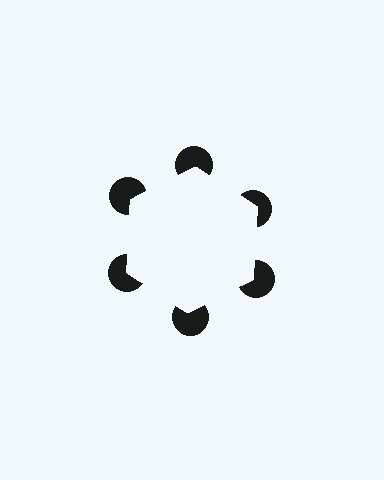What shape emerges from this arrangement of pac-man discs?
An illusory hexagon — its edges are inferred from the aligned wedge cuts in the pac-man discs, not physically drawn.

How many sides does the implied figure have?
6 sides.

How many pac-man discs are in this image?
There are 6 — one at each vertex of the illusory hexagon.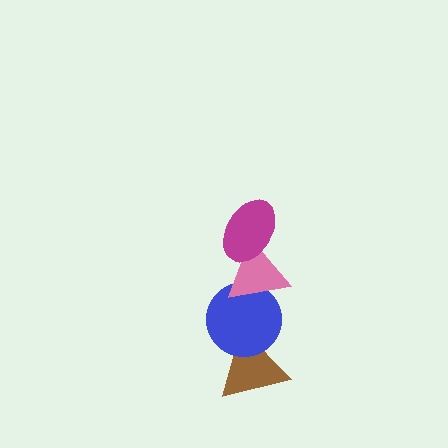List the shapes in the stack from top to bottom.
From top to bottom: the magenta ellipse, the pink triangle, the blue circle, the brown triangle.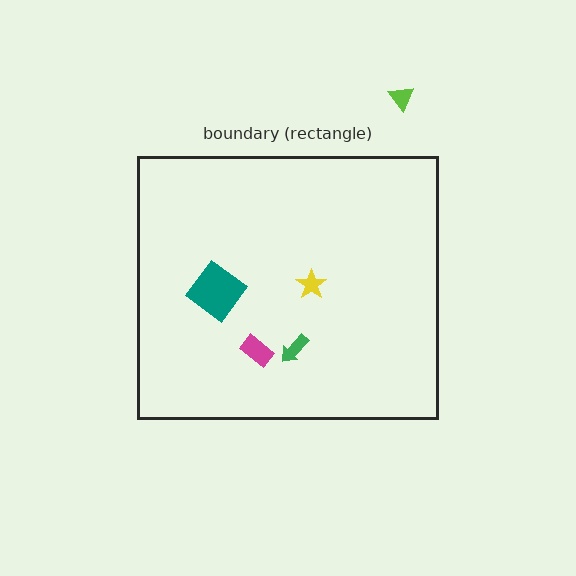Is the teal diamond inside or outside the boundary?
Inside.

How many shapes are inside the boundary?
4 inside, 1 outside.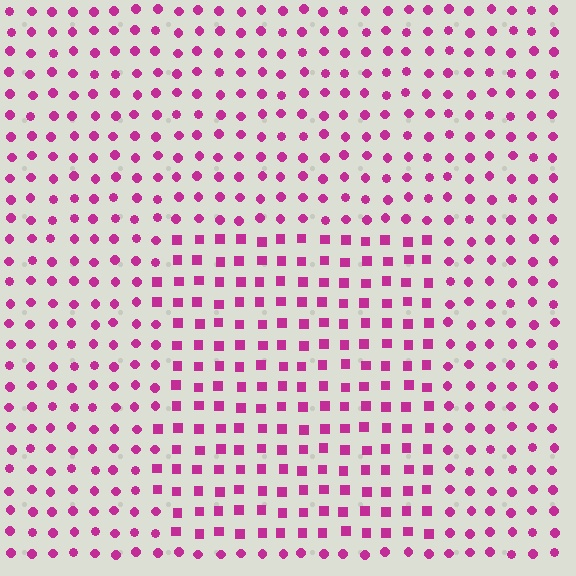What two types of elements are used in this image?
The image uses squares inside the rectangle region and circles outside it.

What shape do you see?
I see a rectangle.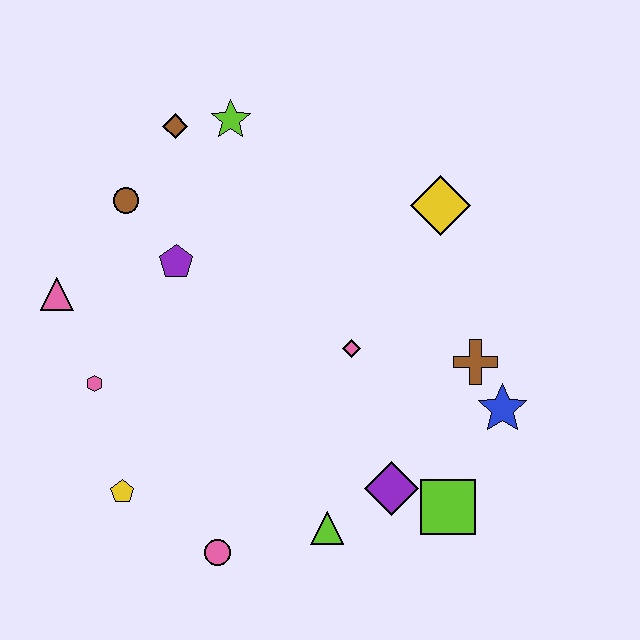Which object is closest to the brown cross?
The blue star is closest to the brown cross.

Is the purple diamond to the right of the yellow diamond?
No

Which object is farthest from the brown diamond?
The lime square is farthest from the brown diamond.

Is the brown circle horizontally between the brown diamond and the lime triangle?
No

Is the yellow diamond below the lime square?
No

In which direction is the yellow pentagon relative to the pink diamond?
The yellow pentagon is to the left of the pink diamond.